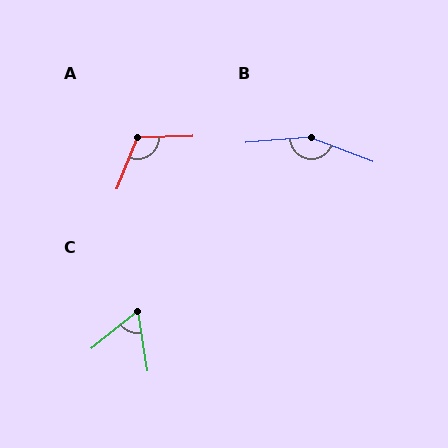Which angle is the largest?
B, at approximately 154 degrees.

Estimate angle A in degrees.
Approximately 112 degrees.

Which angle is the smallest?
C, at approximately 60 degrees.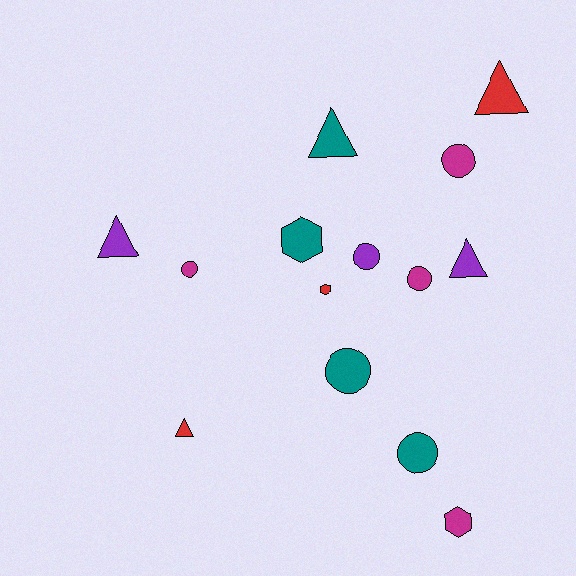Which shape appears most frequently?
Circle, with 6 objects.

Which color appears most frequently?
Magenta, with 4 objects.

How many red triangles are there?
There are 2 red triangles.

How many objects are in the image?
There are 14 objects.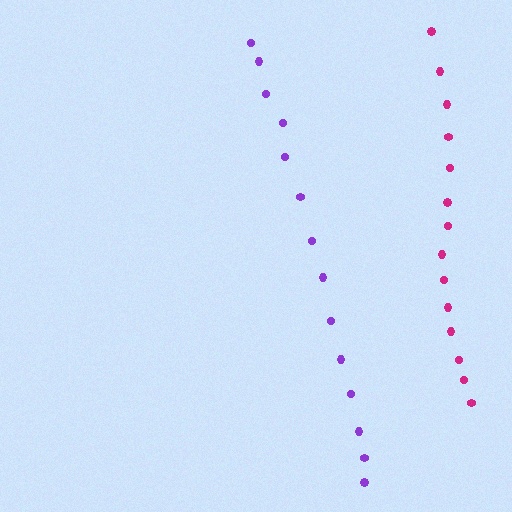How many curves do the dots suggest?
There are 2 distinct paths.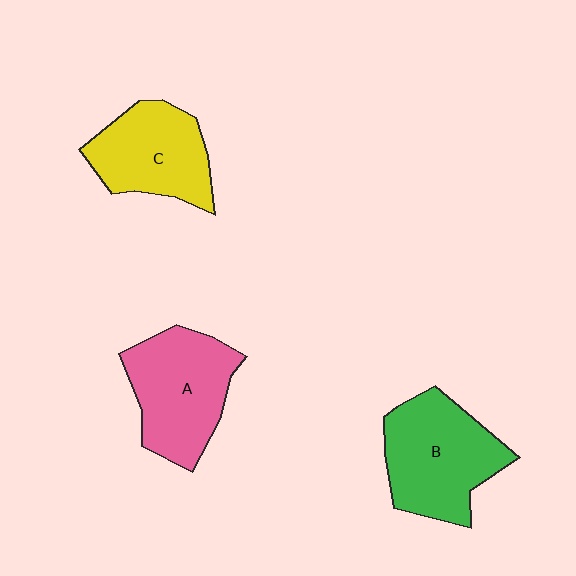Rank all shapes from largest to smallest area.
From largest to smallest: B (green), A (pink), C (yellow).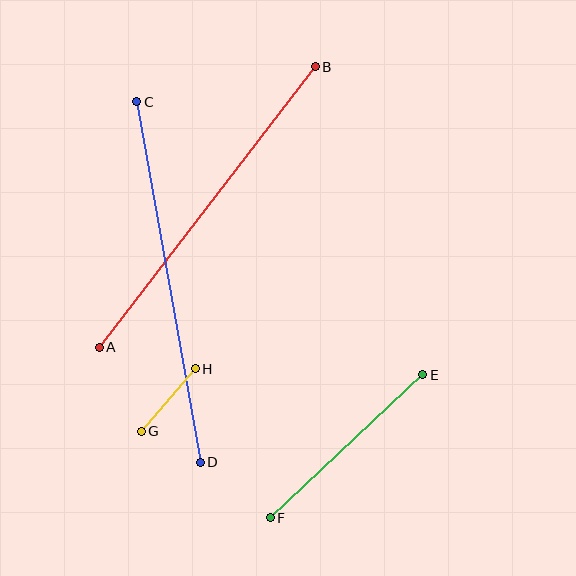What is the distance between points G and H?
The distance is approximately 82 pixels.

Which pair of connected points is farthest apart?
Points C and D are farthest apart.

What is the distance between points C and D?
The distance is approximately 366 pixels.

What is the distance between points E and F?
The distance is approximately 209 pixels.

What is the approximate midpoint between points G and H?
The midpoint is at approximately (168, 400) pixels.